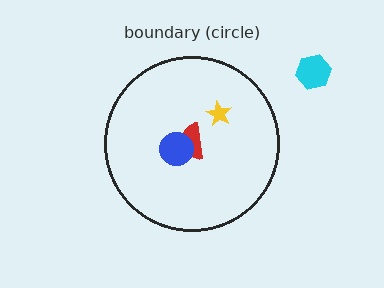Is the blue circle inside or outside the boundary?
Inside.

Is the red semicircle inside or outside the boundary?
Inside.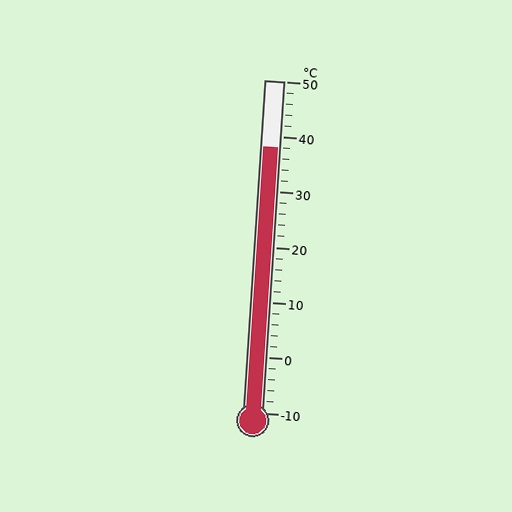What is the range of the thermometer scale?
The thermometer scale ranges from -10°C to 50°C.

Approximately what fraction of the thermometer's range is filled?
The thermometer is filled to approximately 80% of its range.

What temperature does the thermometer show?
The thermometer shows approximately 38°C.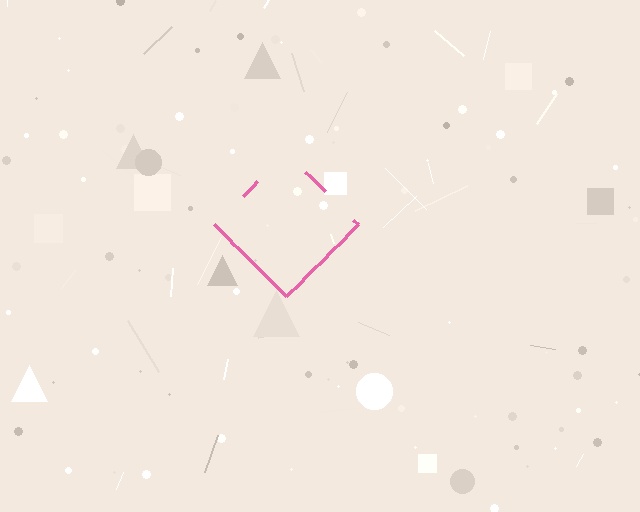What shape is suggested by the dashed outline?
The dashed outline suggests a diamond.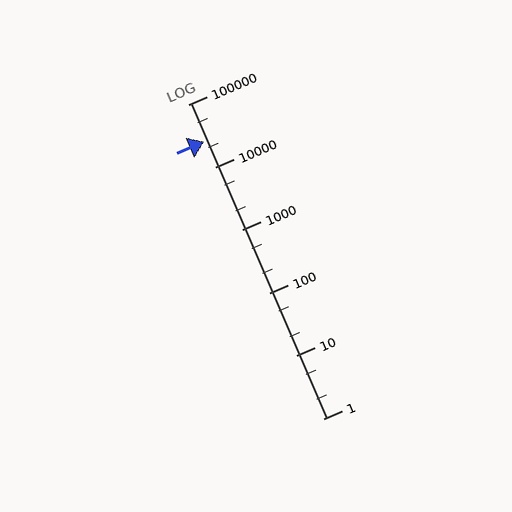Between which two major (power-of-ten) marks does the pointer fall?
The pointer is between 10000 and 100000.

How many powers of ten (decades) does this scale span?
The scale spans 5 decades, from 1 to 100000.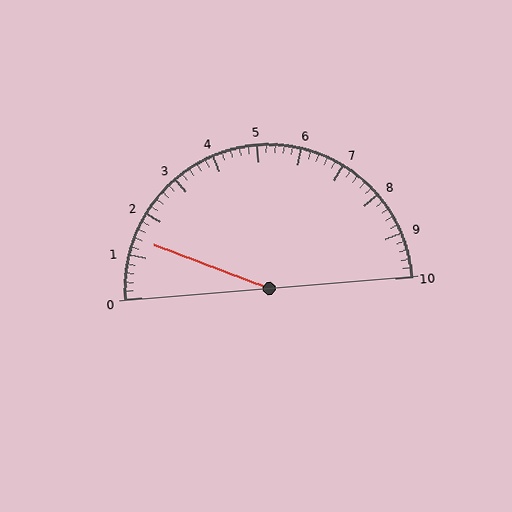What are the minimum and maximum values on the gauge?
The gauge ranges from 0 to 10.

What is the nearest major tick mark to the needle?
The nearest major tick mark is 1.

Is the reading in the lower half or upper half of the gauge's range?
The reading is in the lower half of the range (0 to 10).